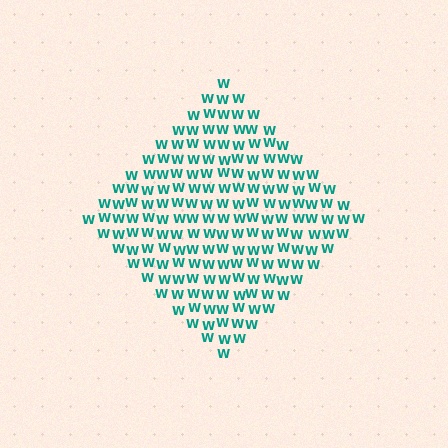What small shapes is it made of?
It is made of small letter W's.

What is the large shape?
The large shape is a diamond.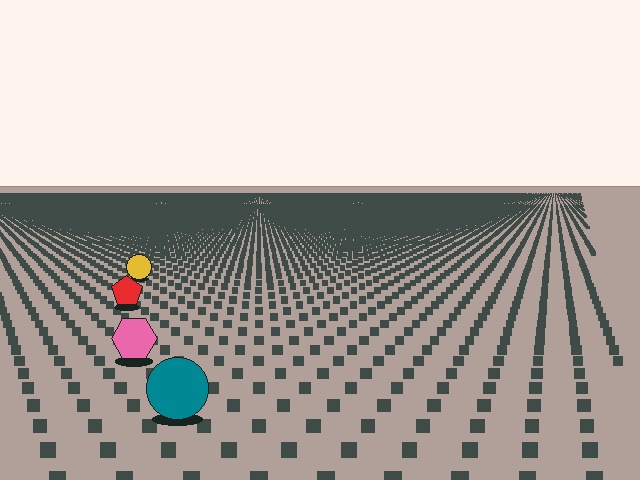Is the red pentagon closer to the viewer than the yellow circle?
Yes. The red pentagon is closer — you can tell from the texture gradient: the ground texture is coarser near it.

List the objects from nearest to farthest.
From nearest to farthest: the teal circle, the pink hexagon, the red pentagon, the yellow circle.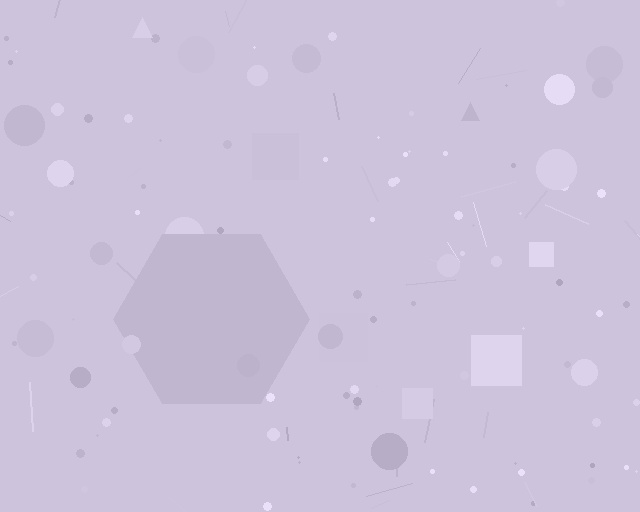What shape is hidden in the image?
A hexagon is hidden in the image.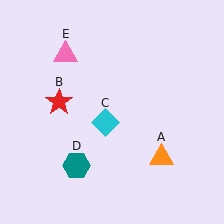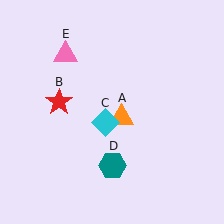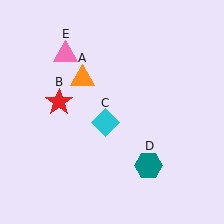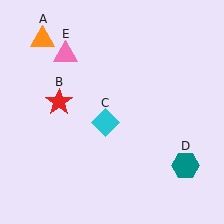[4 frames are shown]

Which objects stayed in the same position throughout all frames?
Red star (object B) and cyan diamond (object C) and pink triangle (object E) remained stationary.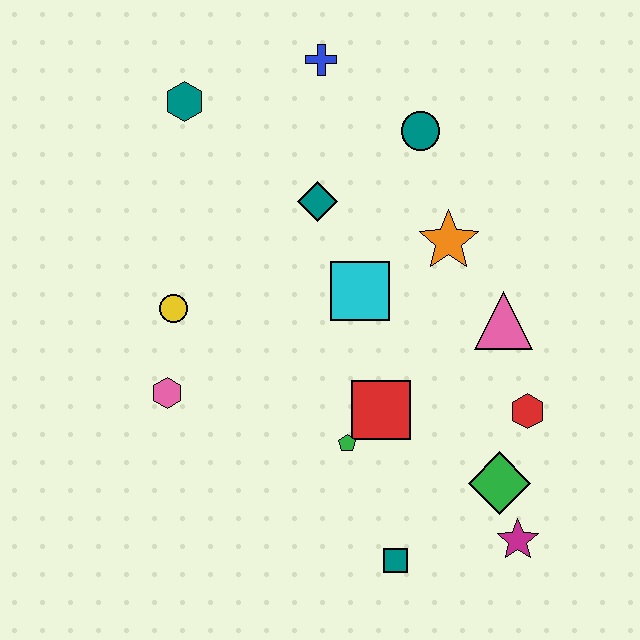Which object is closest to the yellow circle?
The pink hexagon is closest to the yellow circle.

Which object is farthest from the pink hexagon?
The magenta star is farthest from the pink hexagon.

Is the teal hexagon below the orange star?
No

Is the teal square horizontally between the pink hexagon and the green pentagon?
No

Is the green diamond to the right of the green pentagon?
Yes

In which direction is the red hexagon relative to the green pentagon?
The red hexagon is to the right of the green pentagon.